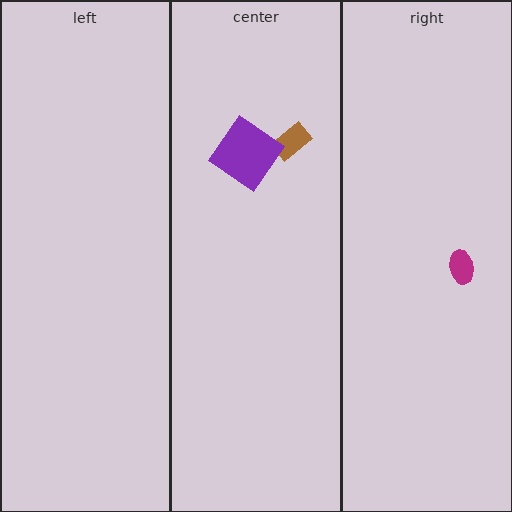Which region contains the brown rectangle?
The center region.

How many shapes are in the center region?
2.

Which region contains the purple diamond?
The center region.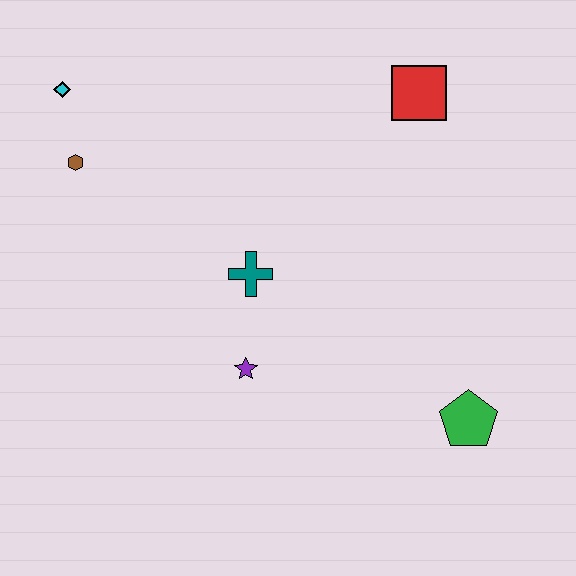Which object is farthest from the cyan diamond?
The green pentagon is farthest from the cyan diamond.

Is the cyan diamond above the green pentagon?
Yes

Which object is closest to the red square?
The teal cross is closest to the red square.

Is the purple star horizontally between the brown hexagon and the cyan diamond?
No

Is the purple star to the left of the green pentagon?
Yes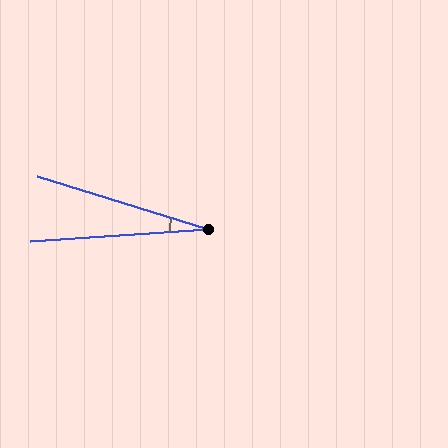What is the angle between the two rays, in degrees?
Approximately 21 degrees.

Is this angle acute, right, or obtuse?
It is acute.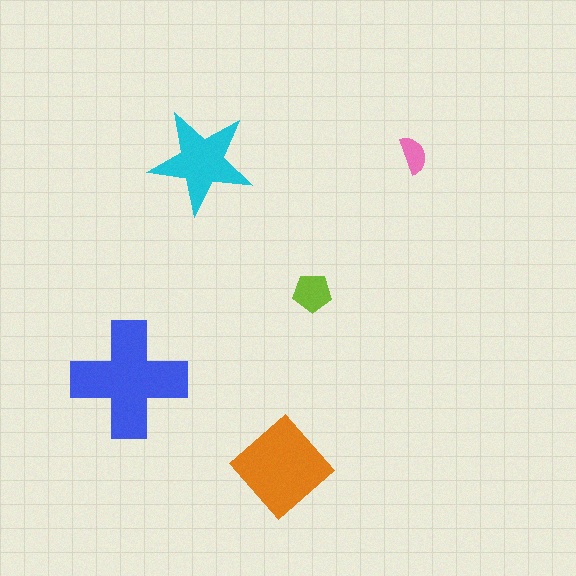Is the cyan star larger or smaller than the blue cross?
Smaller.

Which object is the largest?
The blue cross.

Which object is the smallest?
The pink semicircle.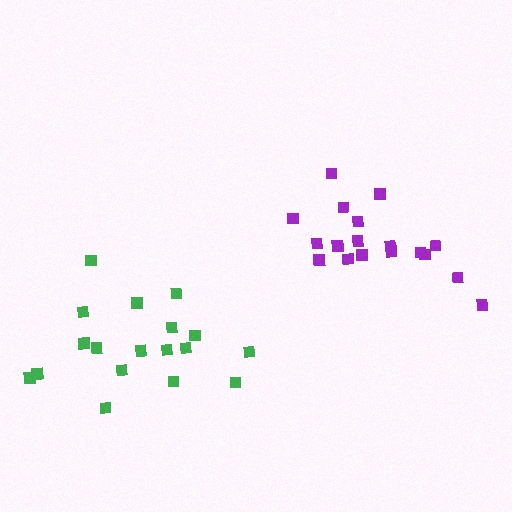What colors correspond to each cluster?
The clusters are colored: green, purple.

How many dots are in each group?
Group 1: 18 dots, Group 2: 18 dots (36 total).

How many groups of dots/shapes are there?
There are 2 groups.